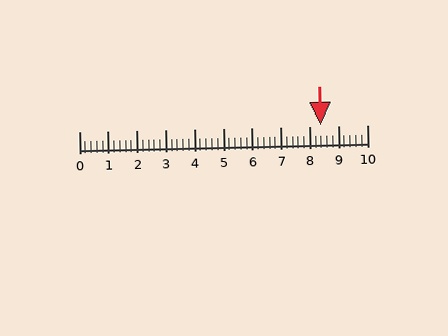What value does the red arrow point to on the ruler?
The red arrow points to approximately 8.4.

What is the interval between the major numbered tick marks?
The major tick marks are spaced 1 units apart.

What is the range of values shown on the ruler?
The ruler shows values from 0 to 10.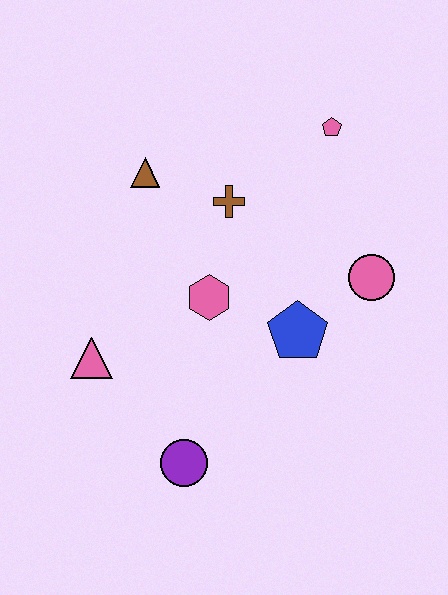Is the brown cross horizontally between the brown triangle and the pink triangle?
No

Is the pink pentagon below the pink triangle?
No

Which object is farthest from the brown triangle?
The purple circle is farthest from the brown triangle.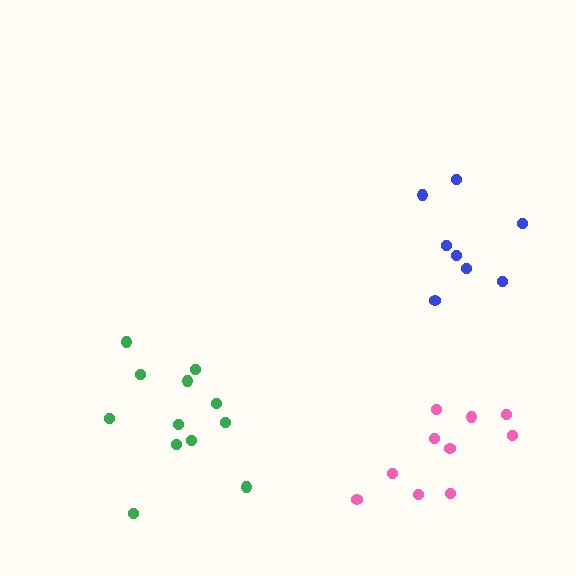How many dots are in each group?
Group 1: 10 dots, Group 2: 12 dots, Group 3: 8 dots (30 total).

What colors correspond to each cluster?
The clusters are colored: pink, green, blue.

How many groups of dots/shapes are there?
There are 3 groups.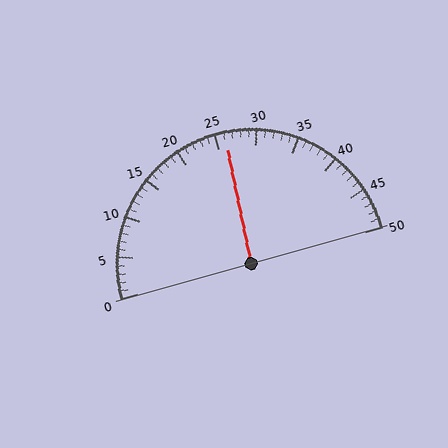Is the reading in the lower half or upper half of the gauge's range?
The reading is in the upper half of the range (0 to 50).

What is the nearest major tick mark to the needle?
The nearest major tick mark is 25.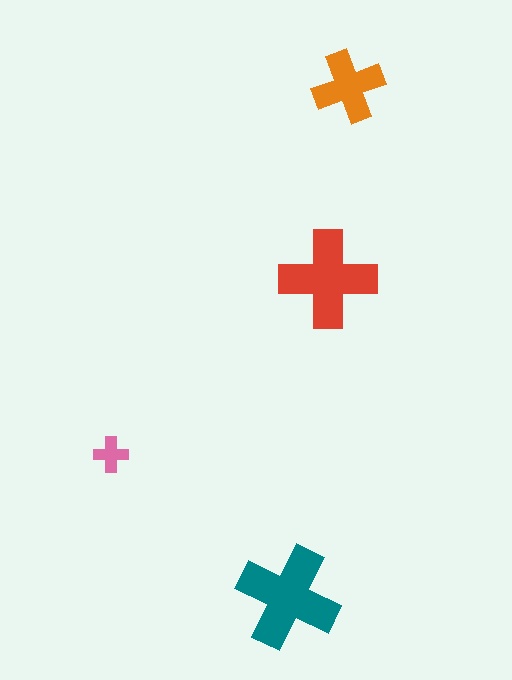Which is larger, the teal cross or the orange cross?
The teal one.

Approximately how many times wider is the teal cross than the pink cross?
About 3 times wider.